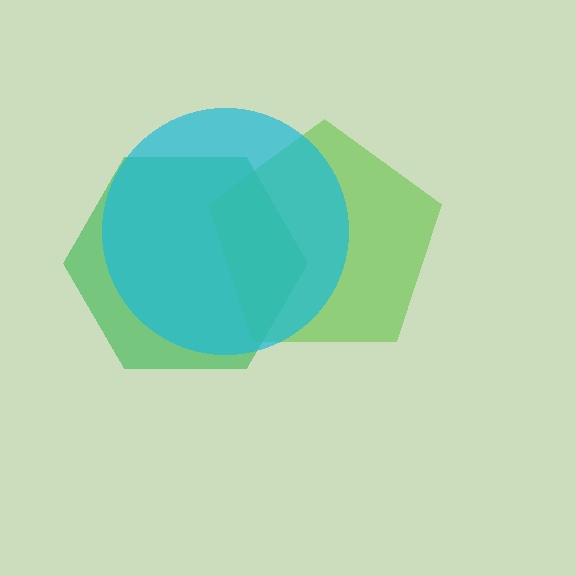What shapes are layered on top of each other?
The layered shapes are: a green hexagon, a lime pentagon, a cyan circle.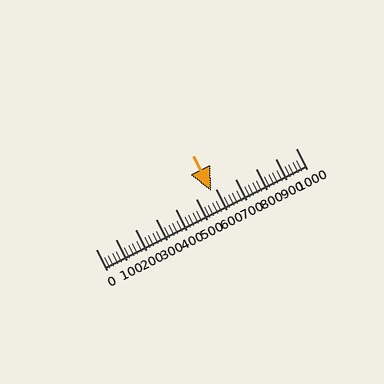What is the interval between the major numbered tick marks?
The major tick marks are spaced 100 units apart.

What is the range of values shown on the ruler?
The ruler shows values from 0 to 1000.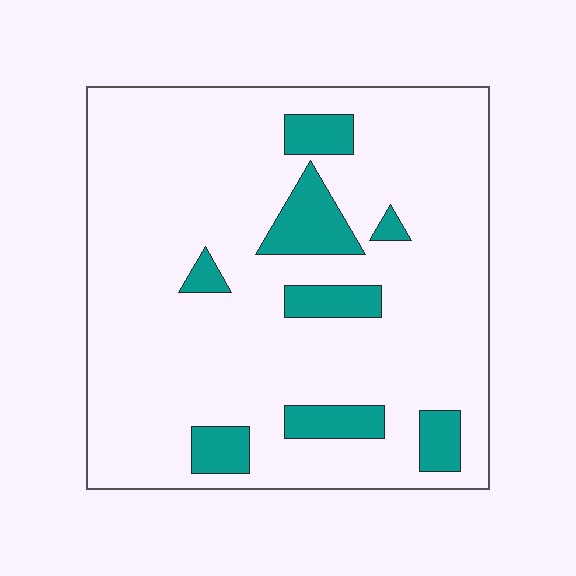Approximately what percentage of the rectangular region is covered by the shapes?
Approximately 15%.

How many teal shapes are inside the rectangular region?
8.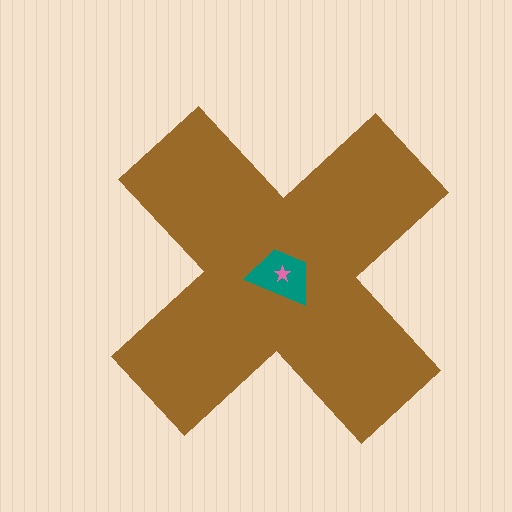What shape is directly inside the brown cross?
The teal trapezoid.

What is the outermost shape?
The brown cross.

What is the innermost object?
The pink star.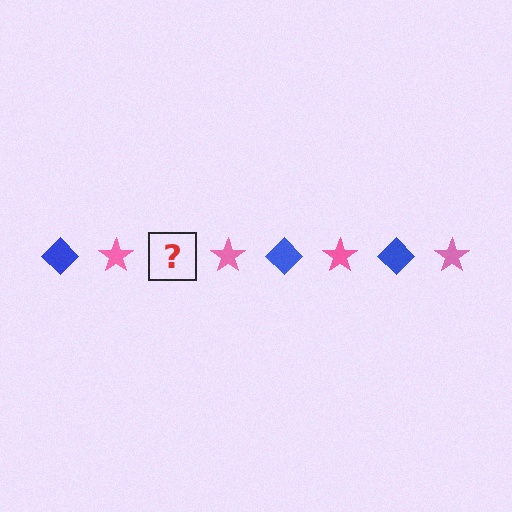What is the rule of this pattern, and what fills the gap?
The rule is that the pattern alternates between blue diamond and pink star. The gap should be filled with a blue diamond.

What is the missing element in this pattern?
The missing element is a blue diamond.